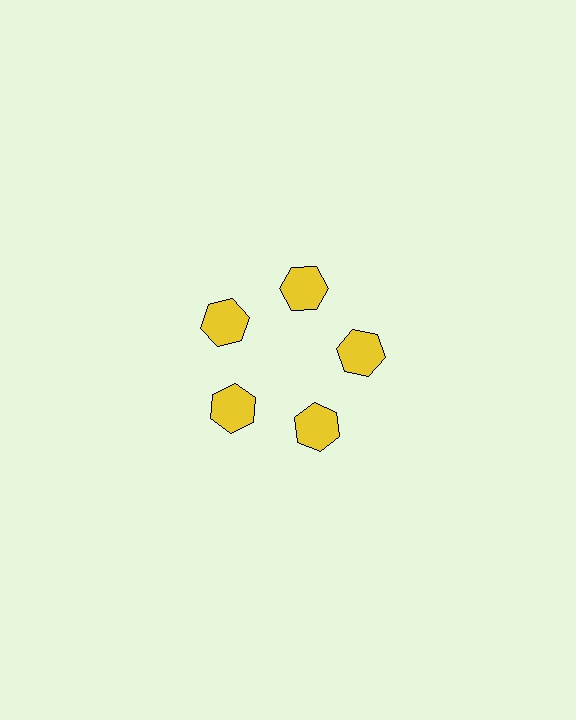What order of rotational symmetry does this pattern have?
This pattern has 5-fold rotational symmetry.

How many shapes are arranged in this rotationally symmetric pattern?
There are 5 shapes, arranged in 5 groups of 1.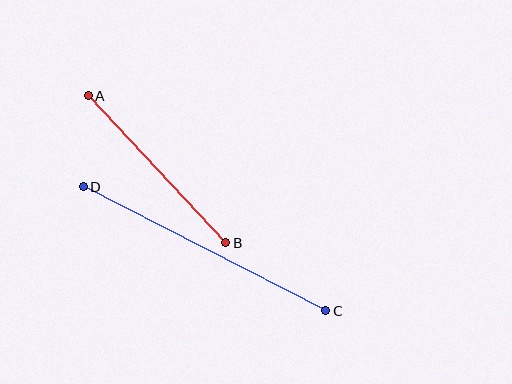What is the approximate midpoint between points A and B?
The midpoint is at approximately (157, 169) pixels.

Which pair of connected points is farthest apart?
Points C and D are farthest apart.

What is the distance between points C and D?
The distance is approximately 273 pixels.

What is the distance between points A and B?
The distance is approximately 201 pixels.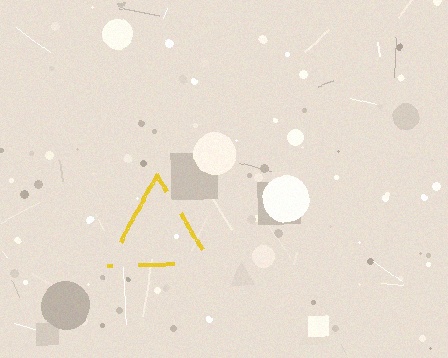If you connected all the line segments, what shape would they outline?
They would outline a triangle.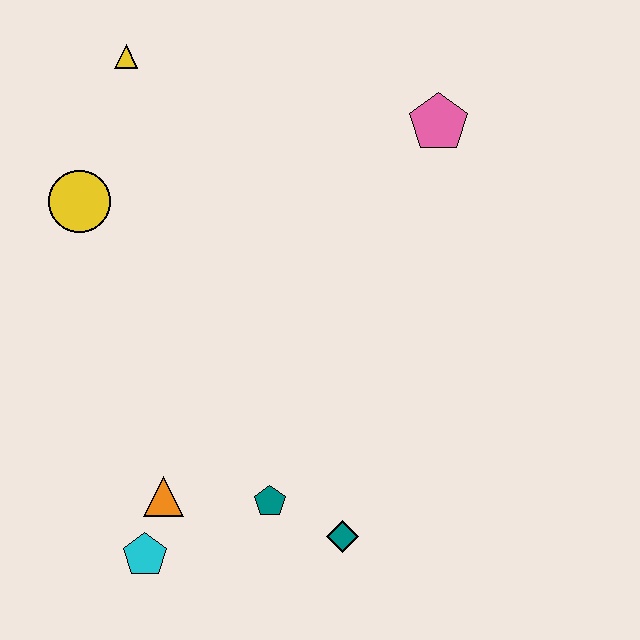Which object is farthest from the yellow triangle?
The teal diamond is farthest from the yellow triangle.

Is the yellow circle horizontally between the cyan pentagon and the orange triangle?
No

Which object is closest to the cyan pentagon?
The orange triangle is closest to the cyan pentagon.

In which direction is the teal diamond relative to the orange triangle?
The teal diamond is to the right of the orange triangle.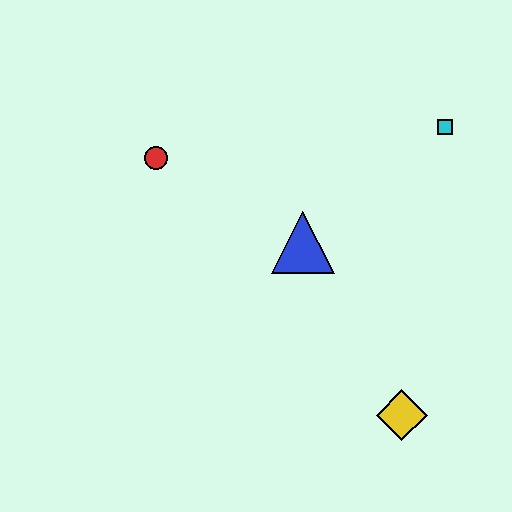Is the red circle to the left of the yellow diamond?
Yes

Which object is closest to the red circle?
The blue triangle is closest to the red circle.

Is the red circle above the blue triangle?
Yes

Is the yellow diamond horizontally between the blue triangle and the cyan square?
Yes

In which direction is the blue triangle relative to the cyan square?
The blue triangle is to the left of the cyan square.